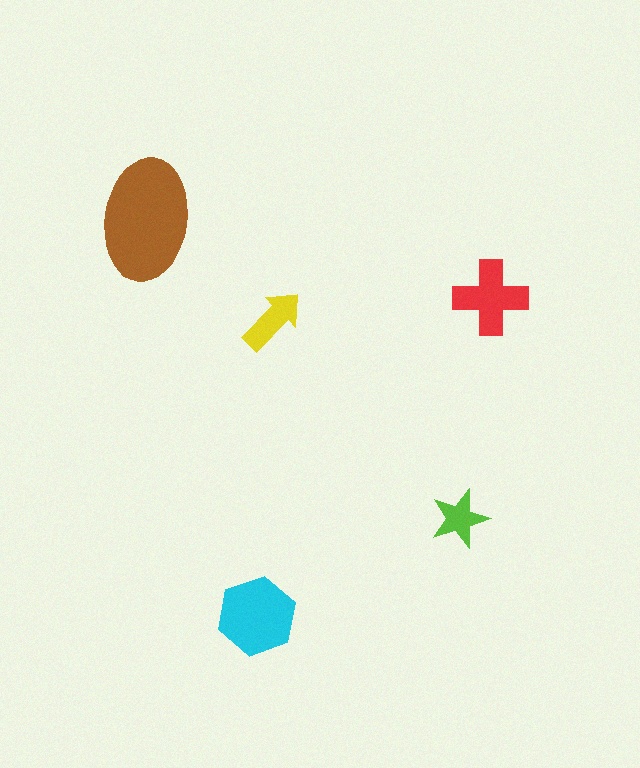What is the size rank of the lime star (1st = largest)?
5th.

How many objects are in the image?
There are 5 objects in the image.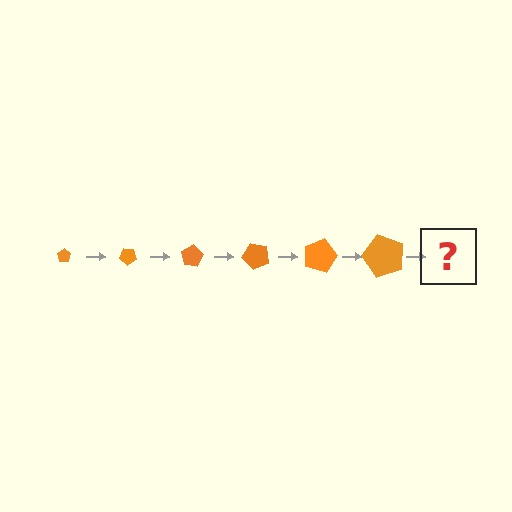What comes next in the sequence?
The next element should be a pentagon, larger than the previous one and rotated 240 degrees from the start.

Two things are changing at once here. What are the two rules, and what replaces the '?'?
The two rules are that the pentagon grows larger each step and it rotates 40 degrees each step. The '?' should be a pentagon, larger than the previous one and rotated 240 degrees from the start.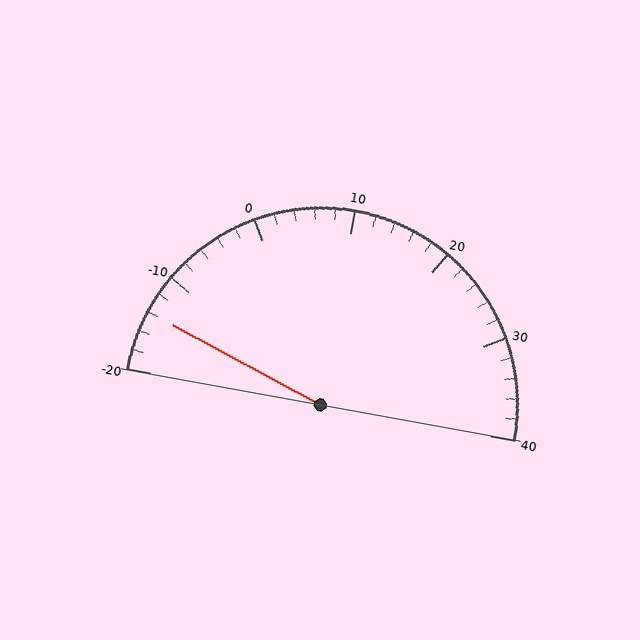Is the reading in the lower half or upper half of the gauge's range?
The reading is in the lower half of the range (-20 to 40).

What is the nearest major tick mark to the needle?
The nearest major tick mark is -10.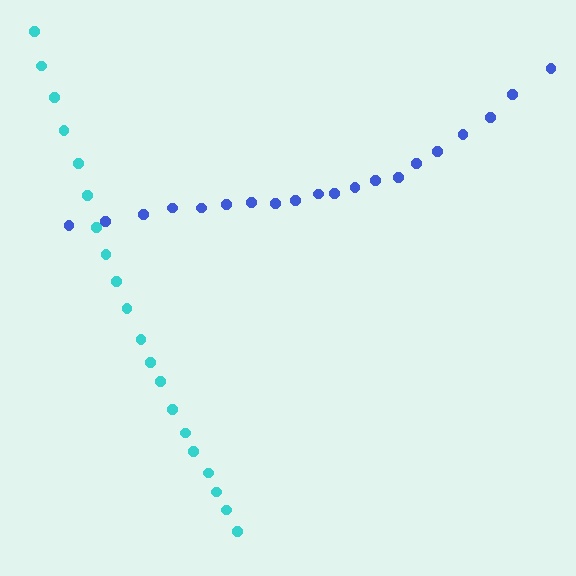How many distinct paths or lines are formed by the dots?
There are 2 distinct paths.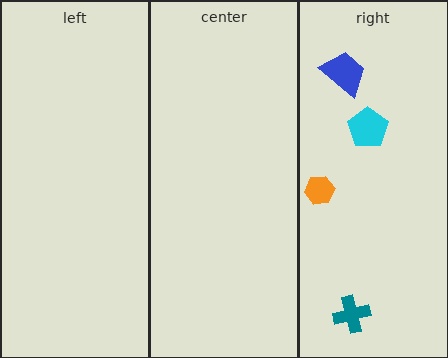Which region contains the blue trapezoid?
The right region.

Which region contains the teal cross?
The right region.